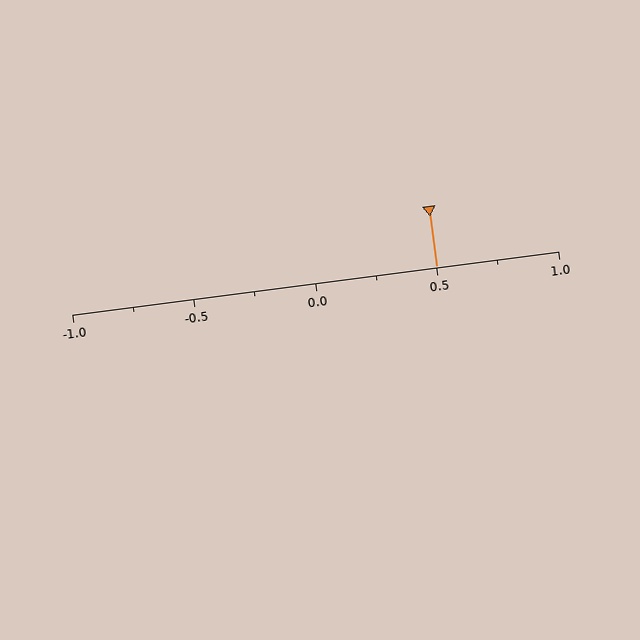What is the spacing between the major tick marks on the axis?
The major ticks are spaced 0.5 apart.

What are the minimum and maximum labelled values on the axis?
The axis runs from -1.0 to 1.0.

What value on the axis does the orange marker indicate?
The marker indicates approximately 0.5.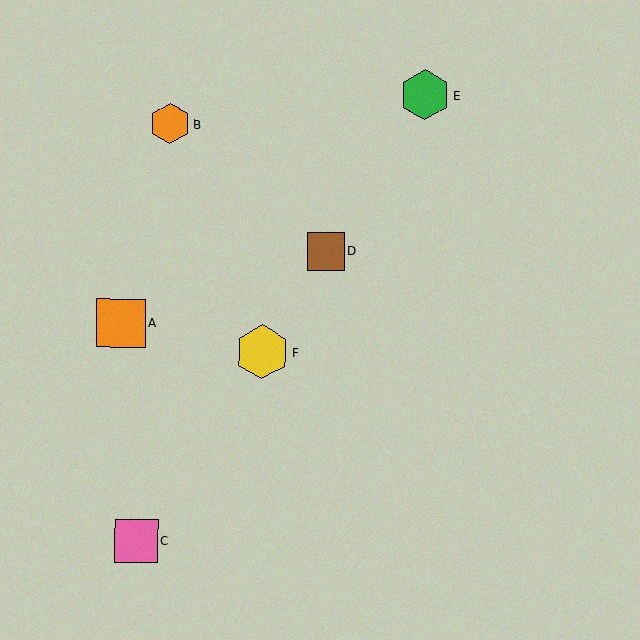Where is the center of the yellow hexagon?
The center of the yellow hexagon is at (262, 352).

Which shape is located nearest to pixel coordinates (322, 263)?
The brown square (labeled D) at (325, 252) is nearest to that location.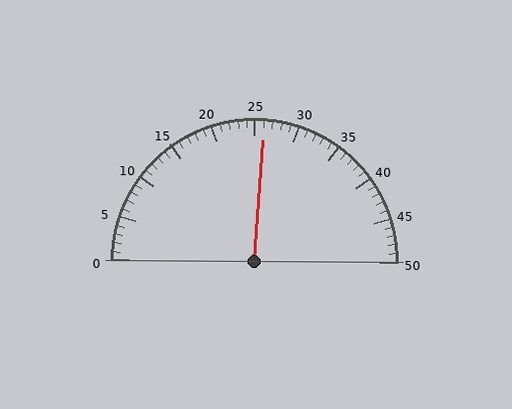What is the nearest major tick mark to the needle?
The nearest major tick mark is 25.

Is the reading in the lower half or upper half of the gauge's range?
The reading is in the upper half of the range (0 to 50).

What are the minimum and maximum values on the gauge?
The gauge ranges from 0 to 50.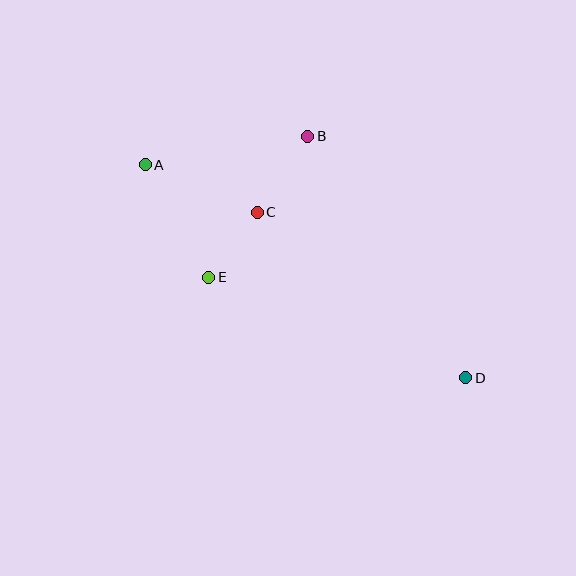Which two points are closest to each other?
Points C and E are closest to each other.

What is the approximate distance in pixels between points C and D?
The distance between C and D is approximately 266 pixels.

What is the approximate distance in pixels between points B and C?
The distance between B and C is approximately 92 pixels.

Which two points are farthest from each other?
Points A and D are farthest from each other.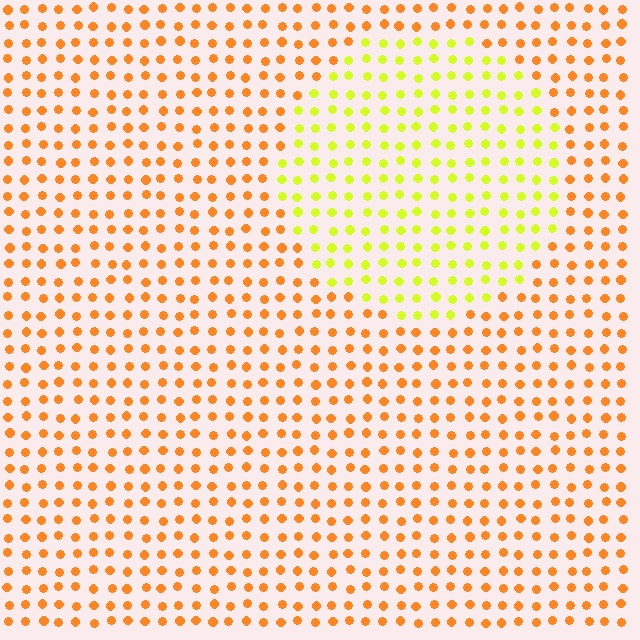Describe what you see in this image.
The image is filled with small orange elements in a uniform arrangement. A circle-shaped region is visible where the elements are tinted to a slightly different hue, forming a subtle color boundary.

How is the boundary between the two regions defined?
The boundary is defined purely by a slight shift in hue (about 44 degrees). Spacing, size, and orientation are identical on both sides.